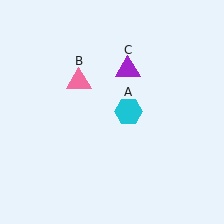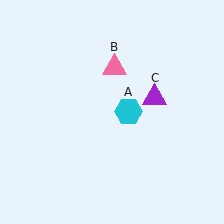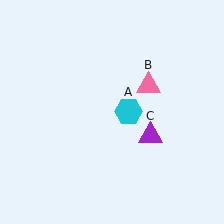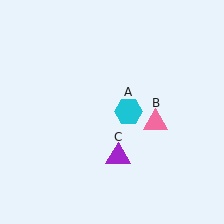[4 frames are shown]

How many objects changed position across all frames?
2 objects changed position: pink triangle (object B), purple triangle (object C).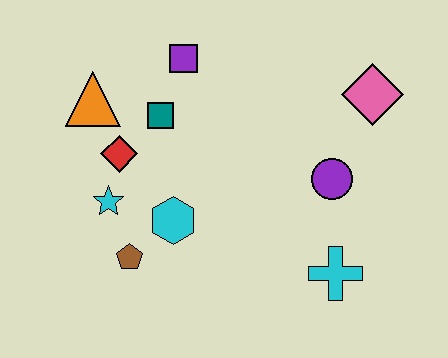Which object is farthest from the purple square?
The cyan cross is farthest from the purple square.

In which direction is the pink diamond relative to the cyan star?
The pink diamond is to the right of the cyan star.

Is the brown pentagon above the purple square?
No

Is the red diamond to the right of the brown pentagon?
No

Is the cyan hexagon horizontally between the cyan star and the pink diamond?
Yes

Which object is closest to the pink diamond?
The purple circle is closest to the pink diamond.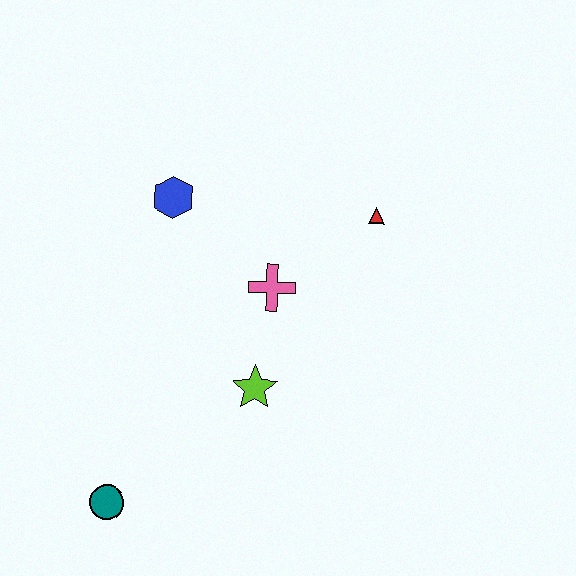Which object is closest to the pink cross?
The lime star is closest to the pink cross.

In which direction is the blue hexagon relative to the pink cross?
The blue hexagon is to the left of the pink cross.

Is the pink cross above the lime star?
Yes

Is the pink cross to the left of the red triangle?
Yes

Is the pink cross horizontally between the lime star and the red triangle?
Yes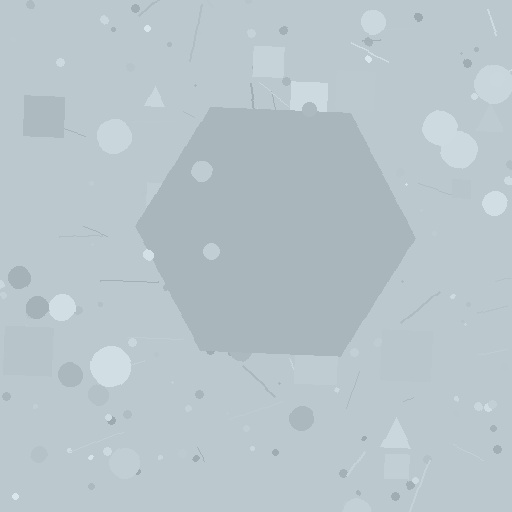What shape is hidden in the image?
A hexagon is hidden in the image.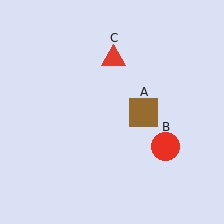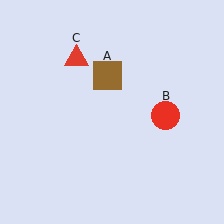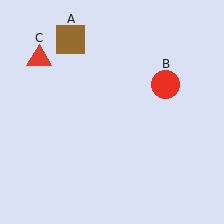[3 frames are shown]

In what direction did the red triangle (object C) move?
The red triangle (object C) moved left.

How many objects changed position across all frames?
3 objects changed position: brown square (object A), red circle (object B), red triangle (object C).